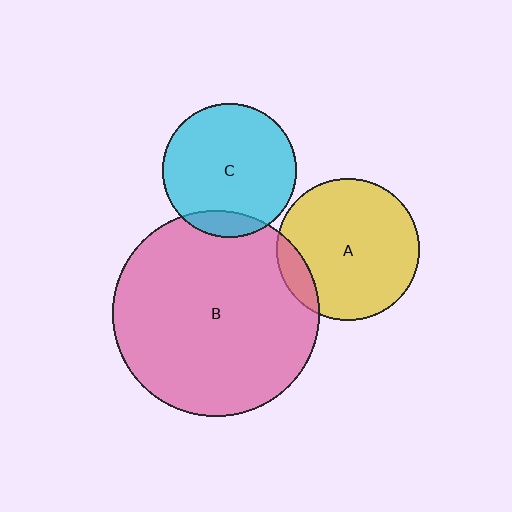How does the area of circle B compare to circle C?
Approximately 2.4 times.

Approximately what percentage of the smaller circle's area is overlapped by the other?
Approximately 10%.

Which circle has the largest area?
Circle B (pink).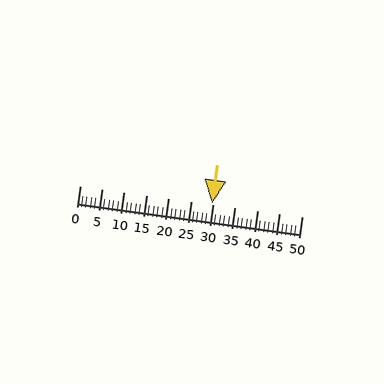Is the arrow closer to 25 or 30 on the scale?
The arrow is closer to 30.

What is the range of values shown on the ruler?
The ruler shows values from 0 to 50.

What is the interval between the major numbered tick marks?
The major tick marks are spaced 5 units apart.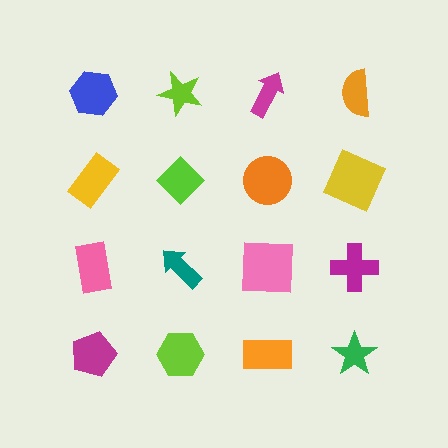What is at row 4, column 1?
A magenta pentagon.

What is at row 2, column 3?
An orange circle.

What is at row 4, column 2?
A lime hexagon.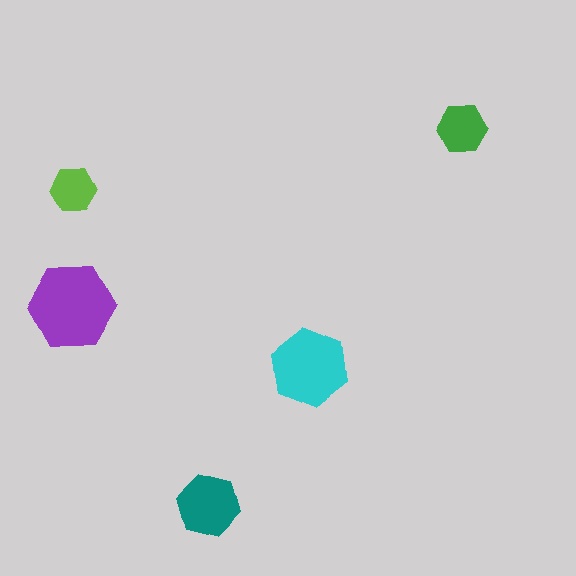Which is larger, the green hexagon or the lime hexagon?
The green one.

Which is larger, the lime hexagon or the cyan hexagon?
The cyan one.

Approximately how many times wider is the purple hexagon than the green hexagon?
About 1.5 times wider.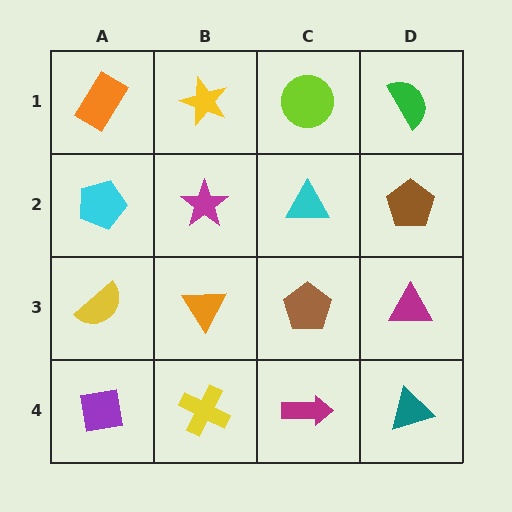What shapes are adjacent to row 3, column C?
A cyan triangle (row 2, column C), a magenta arrow (row 4, column C), an orange triangle (row 3, column B), a magenta triangle (row 3, column D).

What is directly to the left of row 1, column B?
An orange rectangle.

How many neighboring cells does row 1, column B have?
3.